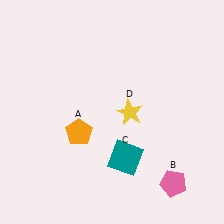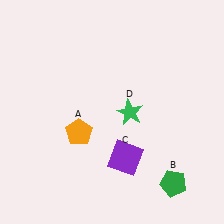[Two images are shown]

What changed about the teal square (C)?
In Image 1, C is teal. In Image 2, it changed to purple.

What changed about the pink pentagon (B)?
In Image 1, B is pink. In Image 2, it changed to green.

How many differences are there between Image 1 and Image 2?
There are 3 differences between the two images.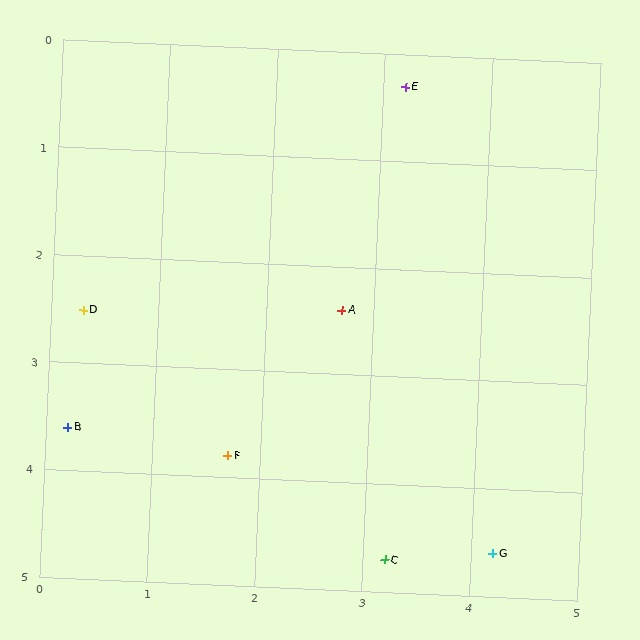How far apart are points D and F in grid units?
Points D and F are about 1.9 grid units apart.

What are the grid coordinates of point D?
Point D is at approximately (0.3, 2.5).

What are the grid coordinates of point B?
Point B is at approximately (0.2, 3.6).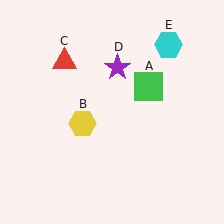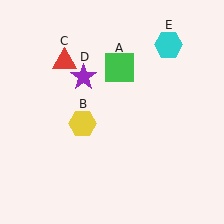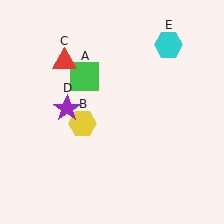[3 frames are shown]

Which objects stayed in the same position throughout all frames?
Yellow hexagon (object B) and red triangle (object C) and cyan hexagon (object E) remained stationary.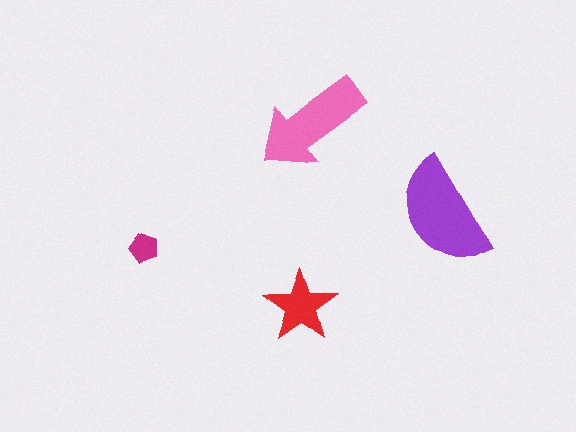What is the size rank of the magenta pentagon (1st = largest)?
4th.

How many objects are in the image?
There are 4 objects in the image.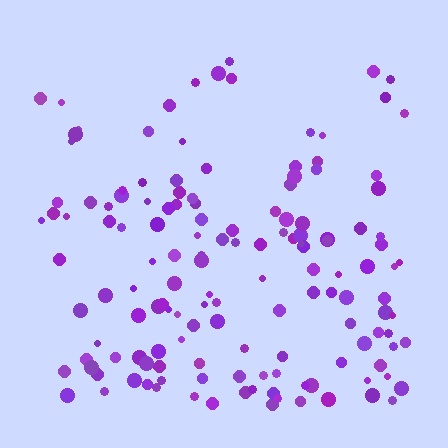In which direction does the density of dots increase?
From top to bottom, with the bottom side densest.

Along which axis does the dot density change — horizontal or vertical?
Vertical.